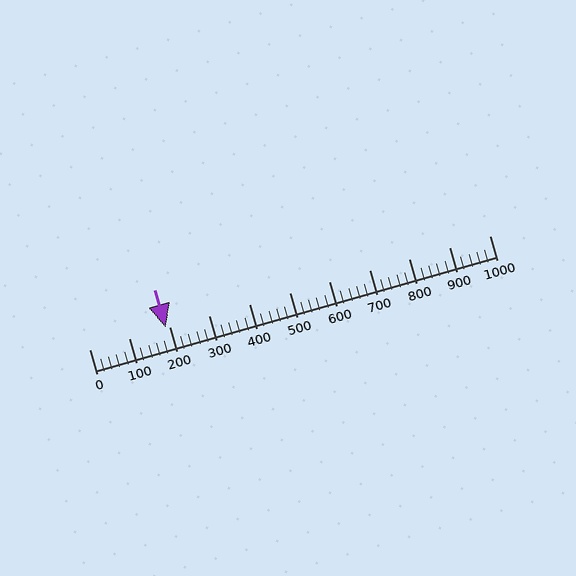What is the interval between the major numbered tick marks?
The major tick marks are spaced 100 units apart.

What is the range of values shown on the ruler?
The ruler shows values from 0 to 1000.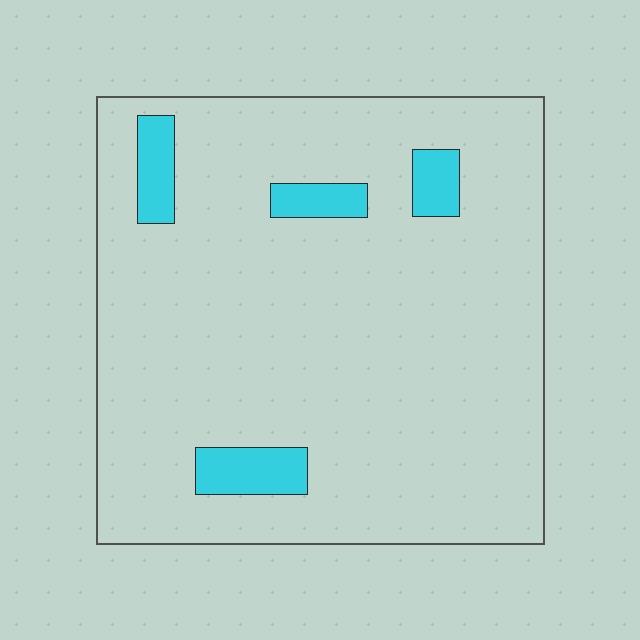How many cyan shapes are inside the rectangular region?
4.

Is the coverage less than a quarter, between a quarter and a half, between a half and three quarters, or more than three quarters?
Less than a quarter.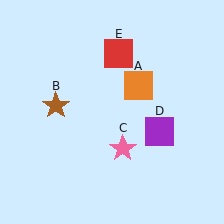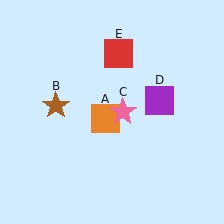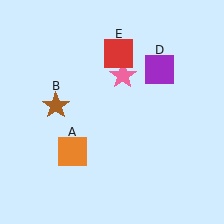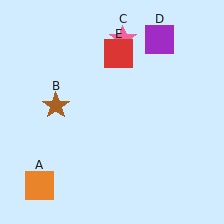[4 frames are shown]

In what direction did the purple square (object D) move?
The purple square (object D) moved up.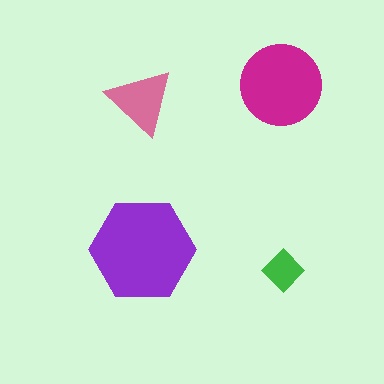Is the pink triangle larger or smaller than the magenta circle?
Smaller.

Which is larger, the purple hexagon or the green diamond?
The purple hexagon.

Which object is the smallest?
The green diamond.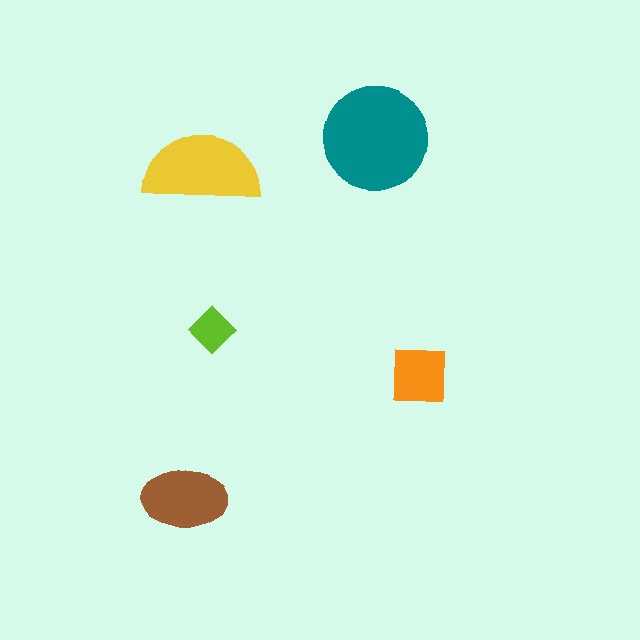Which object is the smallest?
The lime diamond.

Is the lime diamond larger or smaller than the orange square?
Smaller.